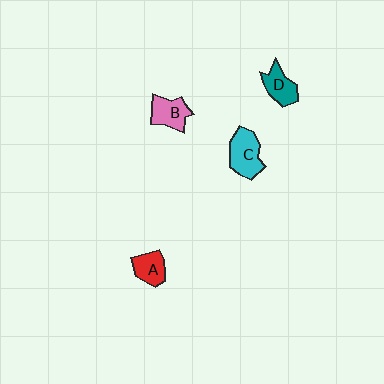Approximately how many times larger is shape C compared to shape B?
Approximately 1.2 times.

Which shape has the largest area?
Shape C (cyan).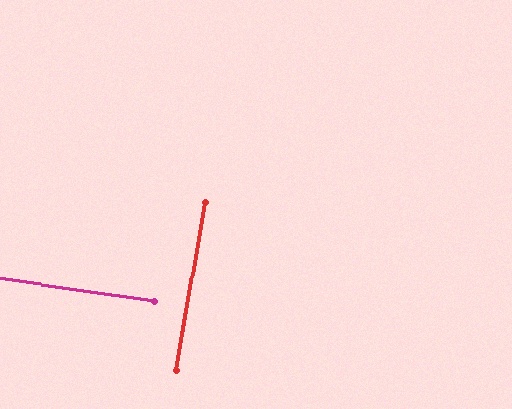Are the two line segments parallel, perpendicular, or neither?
Perpendicular — they meet at approximately 89°.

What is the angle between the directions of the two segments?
Approximately 89 degrees.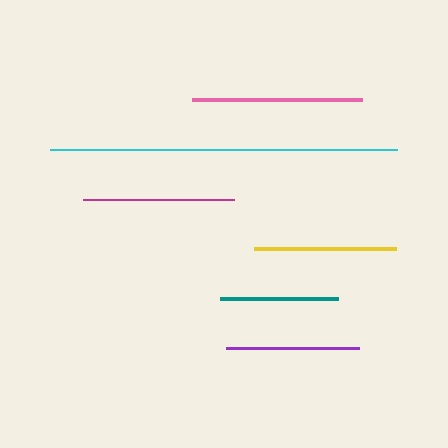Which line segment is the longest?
The cyan line is the longest at approximately 347 pixels.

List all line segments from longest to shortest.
From longest to shortest: cyan, pink, magenta, yellow, purple, teal.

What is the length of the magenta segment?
The magenta segment is approximately 151 pixels long.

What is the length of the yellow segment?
The yellow segment is approximately 142 pixels long.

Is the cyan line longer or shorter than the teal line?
The cyan line is longer than the teal line.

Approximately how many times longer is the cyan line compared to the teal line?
The cyan line is approximately 3.0 times the length of the teal line.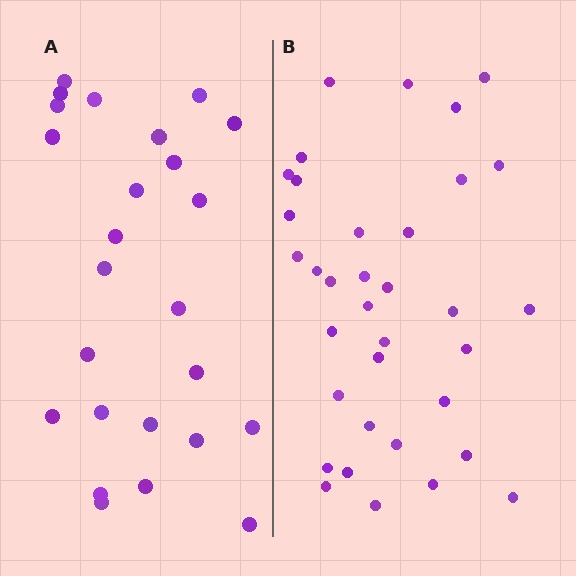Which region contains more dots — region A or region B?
Region B (the right region) has more dots.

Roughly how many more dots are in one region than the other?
Region B has roughly 10 or so more dots than region A.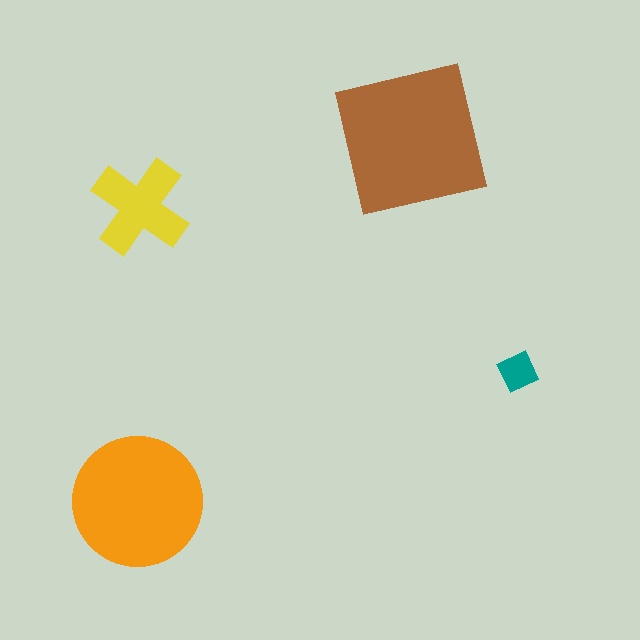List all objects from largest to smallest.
The brown square, the orange circle, the yellow cross, the teal diamond.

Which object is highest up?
The brown square is topmost.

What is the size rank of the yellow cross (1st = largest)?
3rd.